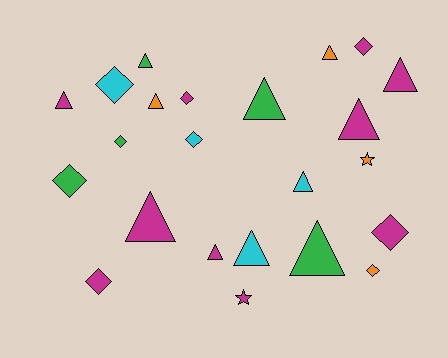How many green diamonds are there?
There are 2 green diamonds.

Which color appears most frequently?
Magenta, with 10 objects.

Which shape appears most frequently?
Triangle, with 12 objects.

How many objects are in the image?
There are 23 objects.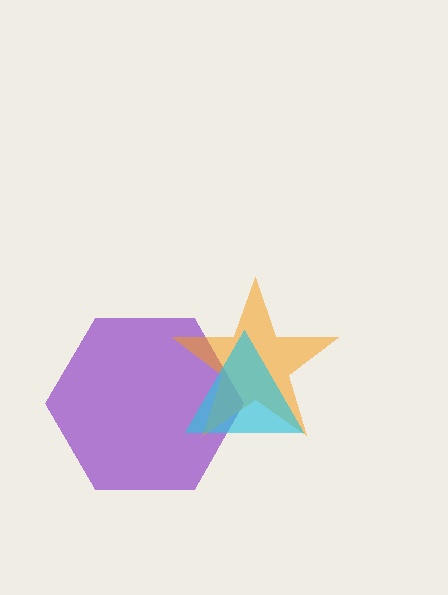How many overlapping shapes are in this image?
There are 3 overlapping shapes in the image.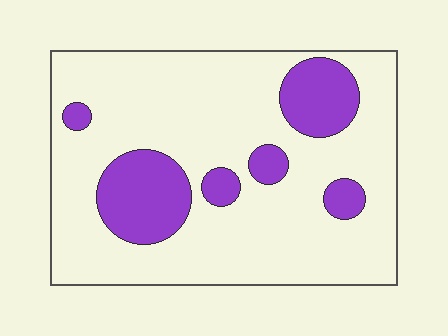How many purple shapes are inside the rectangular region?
6.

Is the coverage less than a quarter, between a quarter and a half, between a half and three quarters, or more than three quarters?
Less than a quarter.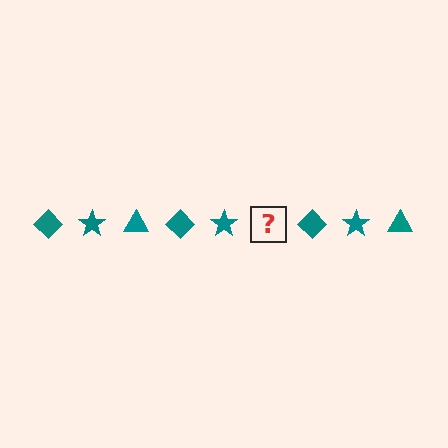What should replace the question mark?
The question mark should be replaced with a teal triangle.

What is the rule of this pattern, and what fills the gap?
The rule is that the pattern cycles through diamond, star, triangle shapes in teal. The gap should be filled with a teal triangle.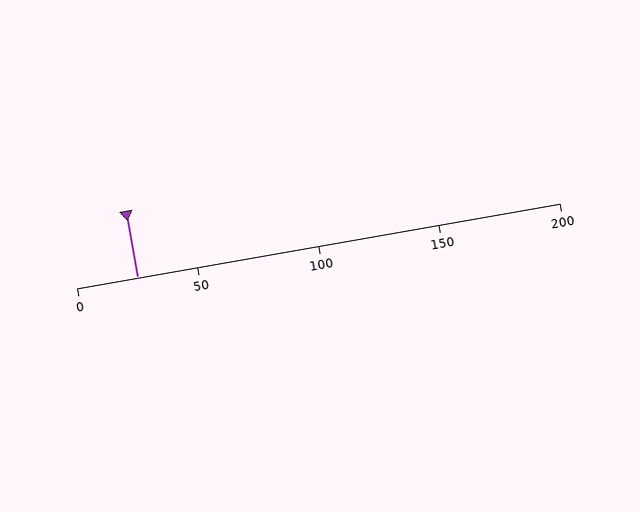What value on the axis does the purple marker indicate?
The marker indicates approximately 25.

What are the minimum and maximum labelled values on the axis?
The axis runs from 0 to 200.